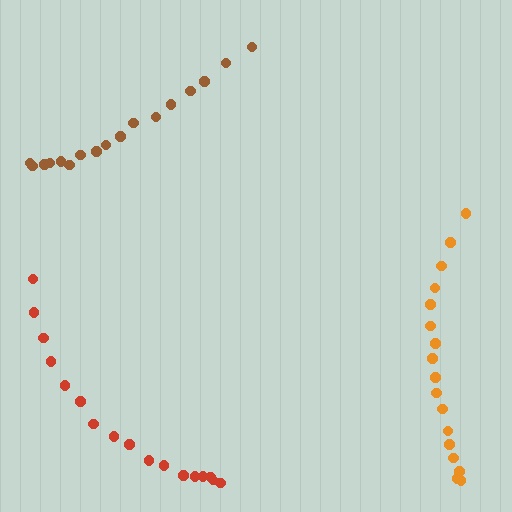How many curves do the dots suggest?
There are 3 distinct paths.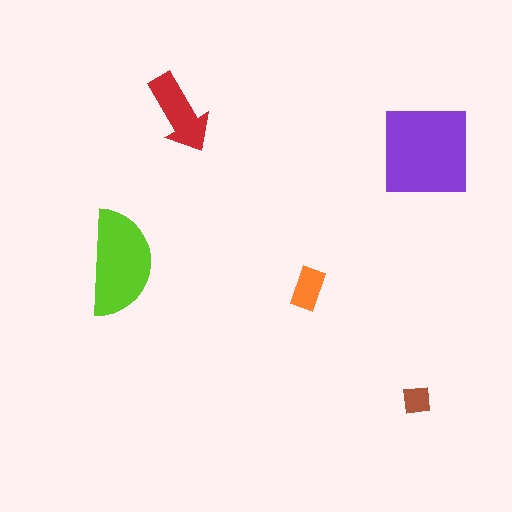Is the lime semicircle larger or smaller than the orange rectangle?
Larger.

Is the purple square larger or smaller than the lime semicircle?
Larger.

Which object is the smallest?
The brown square.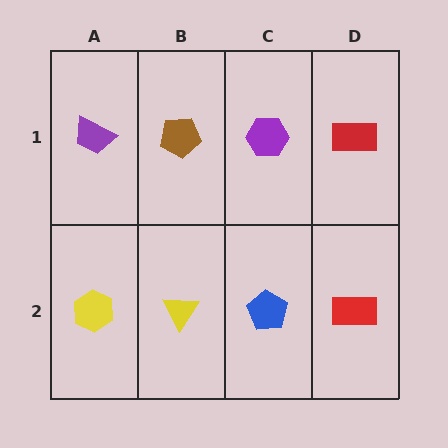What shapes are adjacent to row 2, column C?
A purple hexagon (row 1, column C), a yellow triangle (row 2, column B), a red rectangle (row 2, column D).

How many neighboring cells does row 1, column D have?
2.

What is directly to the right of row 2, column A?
A yellow triangle.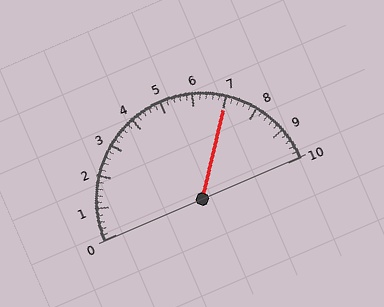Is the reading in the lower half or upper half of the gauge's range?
The reading is in the upper half of the range (0 to 10).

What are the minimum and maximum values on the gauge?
The gauge ranges from 0 to 10.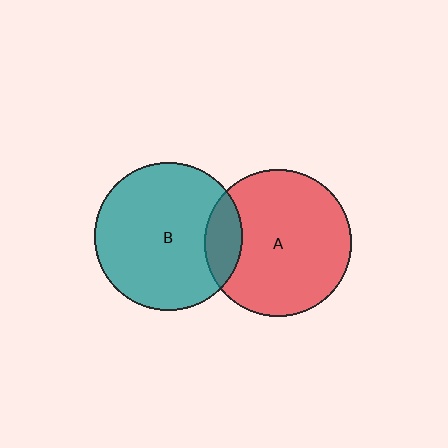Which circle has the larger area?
Circle B (teal).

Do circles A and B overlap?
Yes.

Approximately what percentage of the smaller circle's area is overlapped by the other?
Approximately 15%.